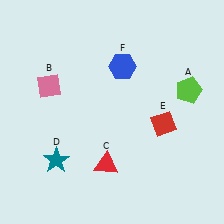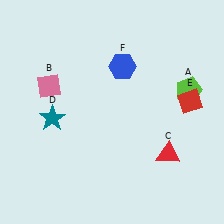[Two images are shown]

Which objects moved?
The objects that moved are: the red triangle (C), the teal star (D), the red diamond (E).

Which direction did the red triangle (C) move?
The red triangle (C) moved right.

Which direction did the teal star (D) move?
The teal star (D) moved up.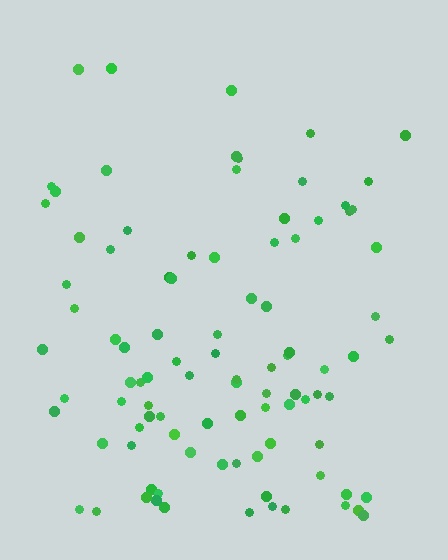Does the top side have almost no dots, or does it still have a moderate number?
Still a moderate number, just noticeably fewer than the bottom.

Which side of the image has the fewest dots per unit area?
The top.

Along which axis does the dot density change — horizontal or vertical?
Vertical.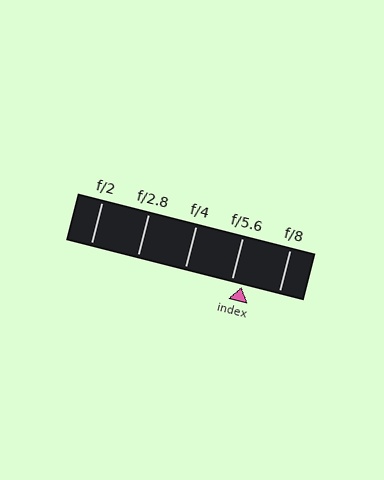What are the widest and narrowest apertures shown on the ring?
The widest aperture shown is f/2 and the narrowest is f/8.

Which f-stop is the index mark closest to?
The index mark is closest to f/5.6.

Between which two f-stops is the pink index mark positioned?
The index mark is between f/5.6 and f/8.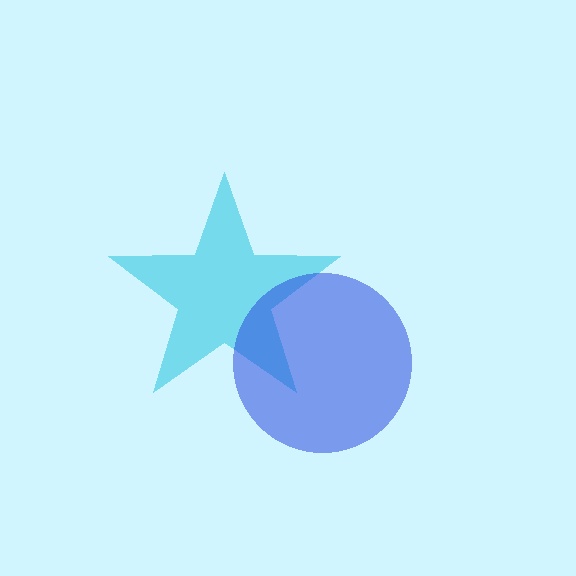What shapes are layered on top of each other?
The layered shapes are: a cyan star, a blue circle.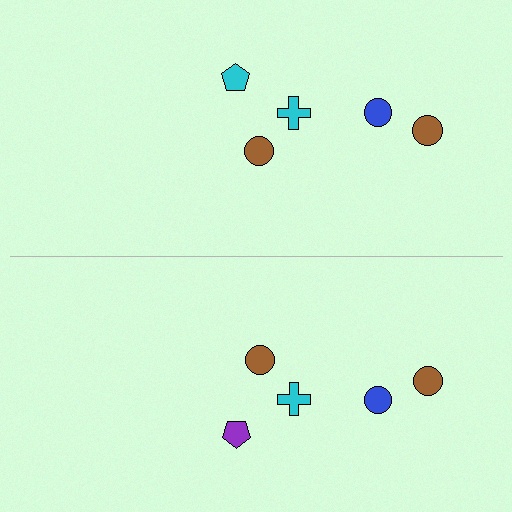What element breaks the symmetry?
The purple pentagon on the bottom side breaks the symmetry — its mirror counterpart is cyan.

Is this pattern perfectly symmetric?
No, the pattern is not perfectly symmetric. The purple pentagon on the bottom side breaks the symmetry — its mirror counterpart is cyan.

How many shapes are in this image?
There are 10 shapes in this image.